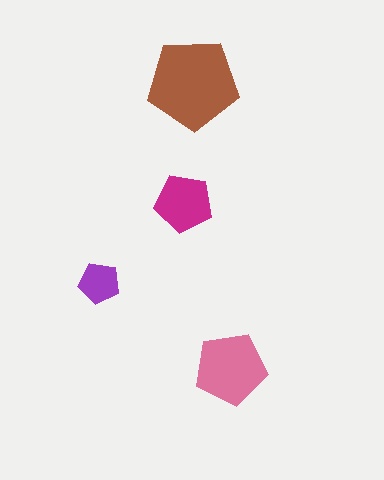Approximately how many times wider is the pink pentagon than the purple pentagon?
About 1.5 times wider.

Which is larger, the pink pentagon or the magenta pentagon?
The pink one.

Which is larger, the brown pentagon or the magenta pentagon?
The brown one.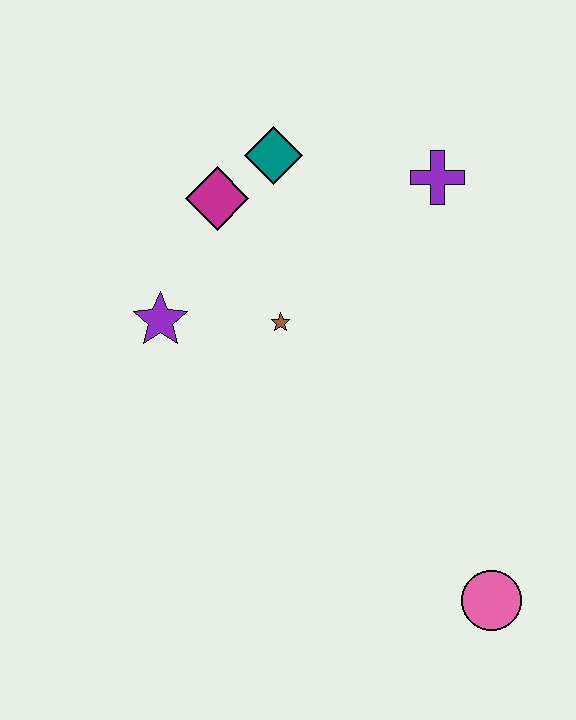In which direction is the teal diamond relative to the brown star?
The teal diamond is above the brown star.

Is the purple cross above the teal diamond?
No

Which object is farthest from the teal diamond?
The pink circle is farthest from the teal diamond.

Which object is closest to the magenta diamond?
The teal diamond is closest to the magenta diamond.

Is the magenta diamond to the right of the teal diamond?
No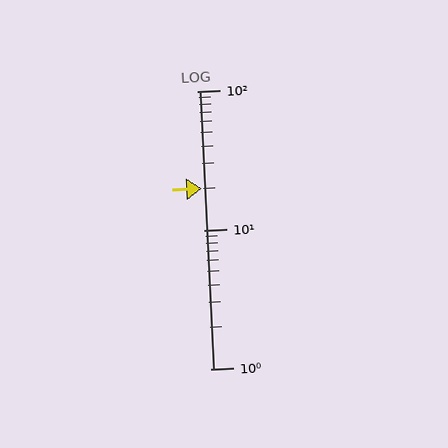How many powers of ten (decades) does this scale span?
The scale spans 2 decades, from 1 to 100.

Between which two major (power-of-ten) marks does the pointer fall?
The pointer is between 10 and 100.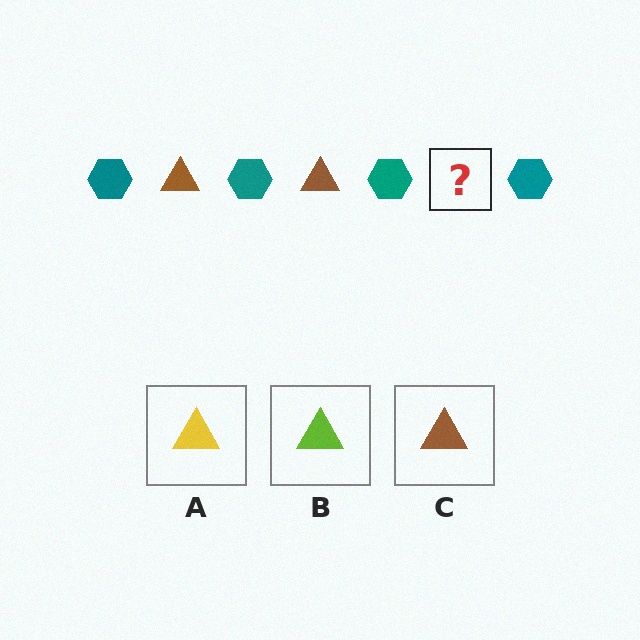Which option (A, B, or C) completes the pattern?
C.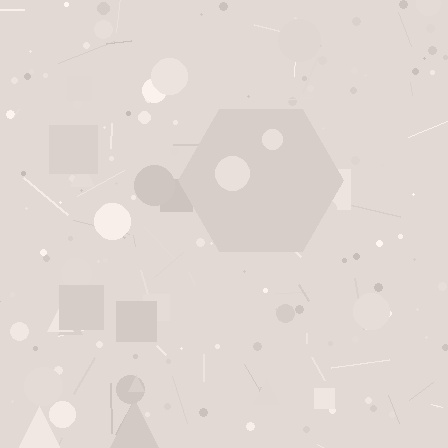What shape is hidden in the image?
A hexagon is hidden in the image.